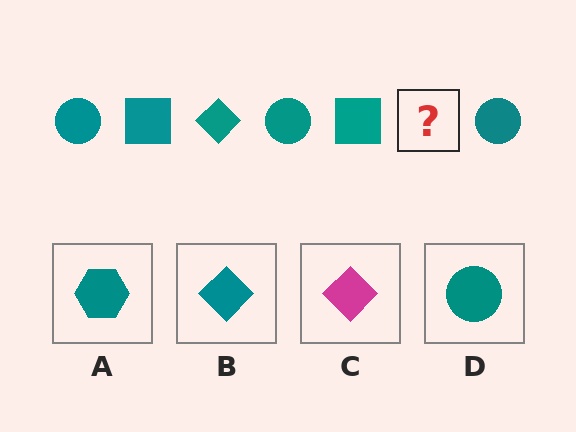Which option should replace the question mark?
Option B.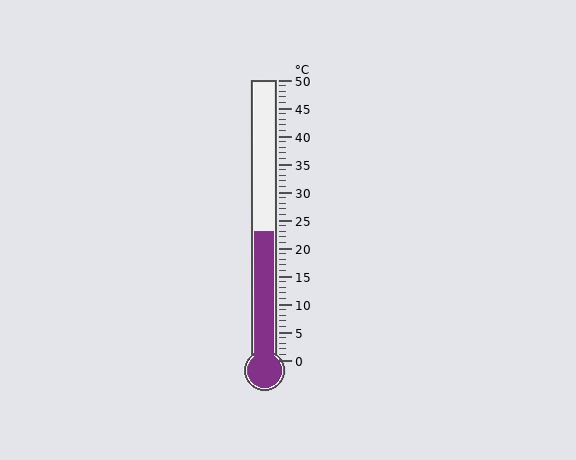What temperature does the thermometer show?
The thermometer shows approximately 23°C.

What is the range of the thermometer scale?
The thermometer scale ranges from 0°C to 50°C.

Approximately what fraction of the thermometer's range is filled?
The thermometer is filled to approximately 45% of its range.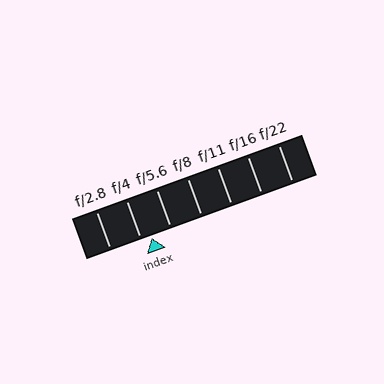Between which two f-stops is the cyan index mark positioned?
The index mark is between f/4 and f/5.6.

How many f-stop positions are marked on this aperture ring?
There are 7 f-stop positions marked.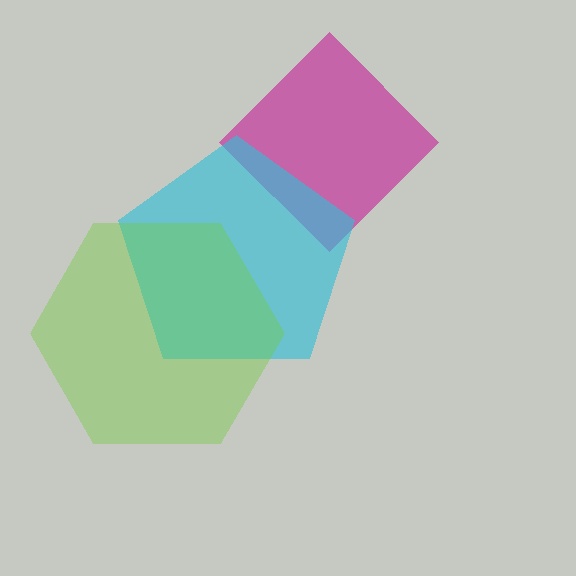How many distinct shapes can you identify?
There are 3 distinct shapes: a magenta diamond, a cyan pentagon, a lime hexagon.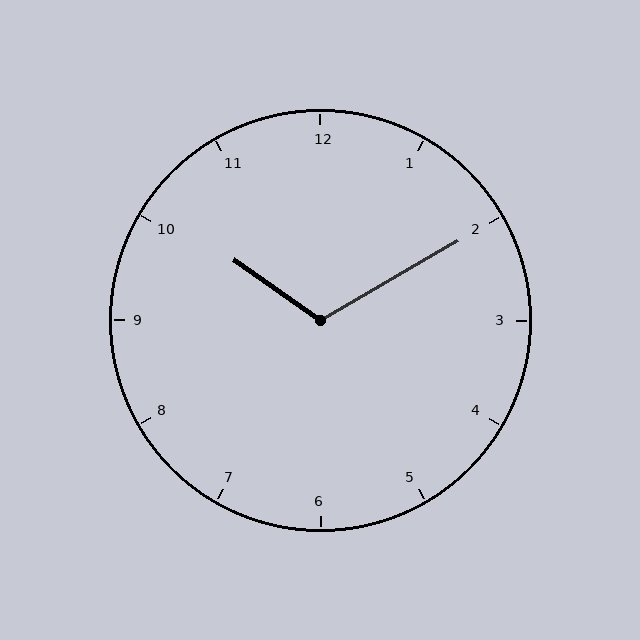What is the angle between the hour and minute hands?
Approximately 115 degrees.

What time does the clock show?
10:10.